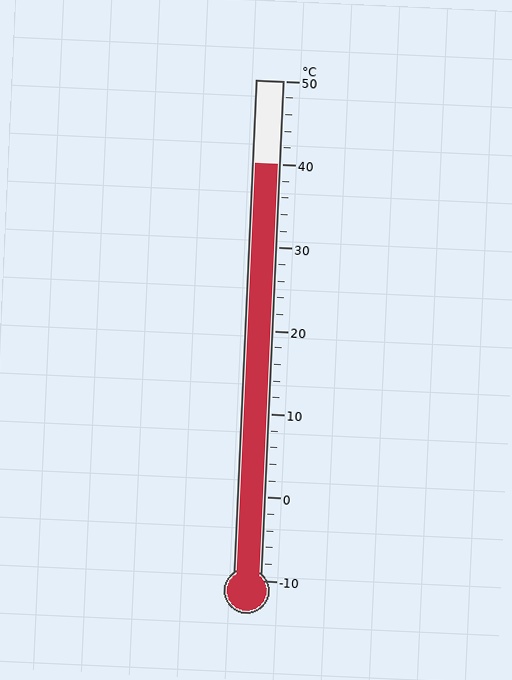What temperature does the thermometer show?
The thermometer shows approximately 40°C.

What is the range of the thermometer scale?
The thermometer scale ranges from -10°C to 50°C.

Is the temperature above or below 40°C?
The temperature is at 40°C.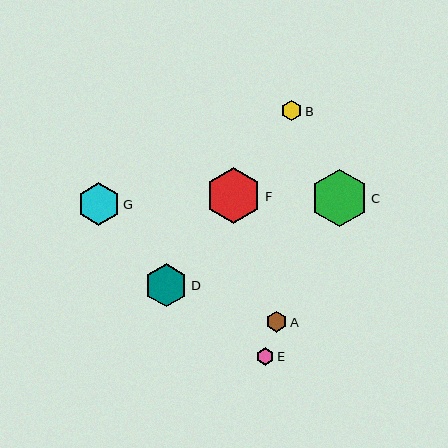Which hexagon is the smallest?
Hexagon E is the smallest with a size of approximately 18 pixels.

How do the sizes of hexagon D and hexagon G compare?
Hexagon D and hexagon G are approximately the same size.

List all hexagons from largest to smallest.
From largest to smallest: C, F, D, G, A, B, E.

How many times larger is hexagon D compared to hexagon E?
Hexagon D is approximately 2.5 times the size of hexagon E.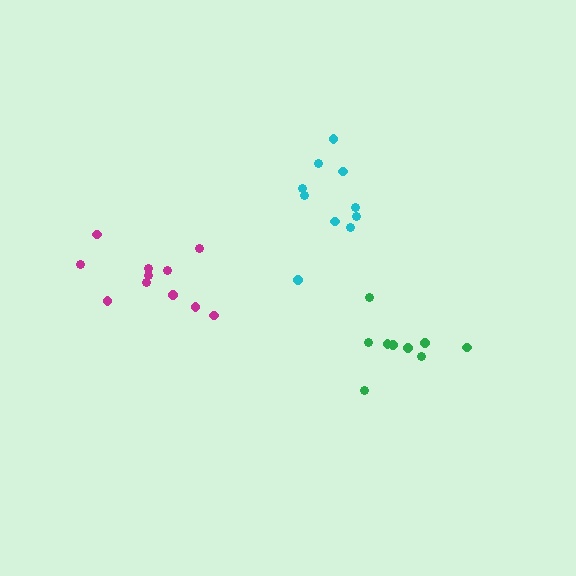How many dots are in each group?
Group 1: 9 dots, Group 2: 10 dots, Group 3: 11 dots (30 total).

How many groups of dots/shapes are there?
There are 3 groups.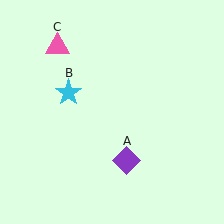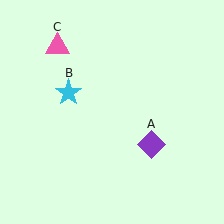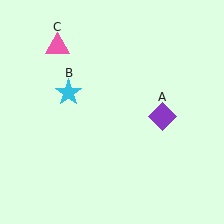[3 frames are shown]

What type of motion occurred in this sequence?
The purple diamond (object A) rotated counterclockwise around the center of the scene.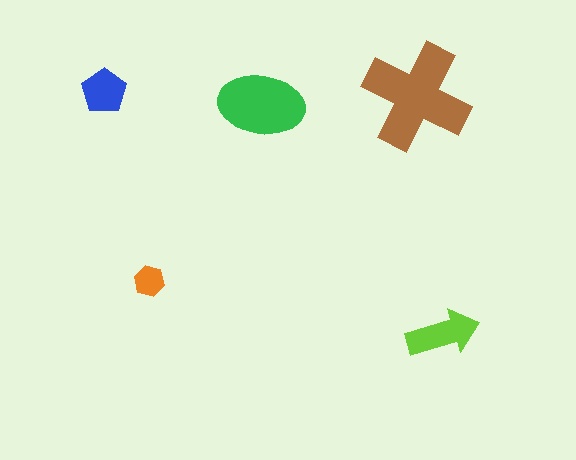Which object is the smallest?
The orange hexagon.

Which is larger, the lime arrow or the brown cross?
The brown cross.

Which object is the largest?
The brown cross.